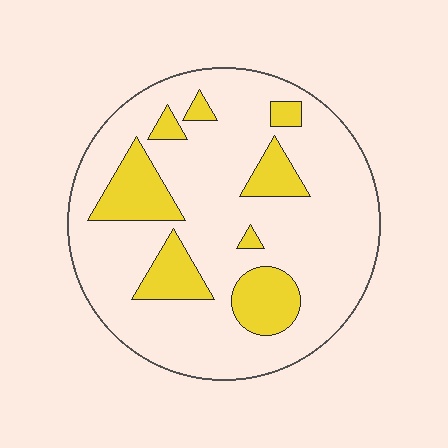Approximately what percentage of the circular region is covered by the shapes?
Approximately 20%.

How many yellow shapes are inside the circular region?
8.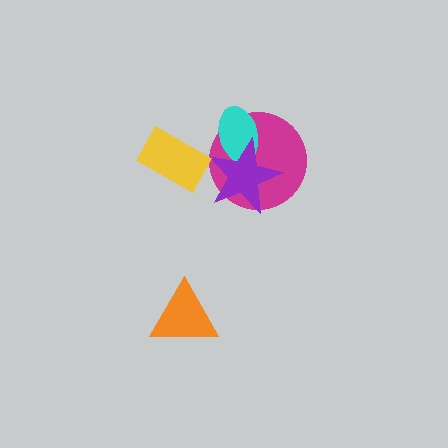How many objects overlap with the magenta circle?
2 objects overlap with the magenta circle.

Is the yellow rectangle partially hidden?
No, no other shape covers it.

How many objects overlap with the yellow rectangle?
0 objects overlap with the yellow rectangle.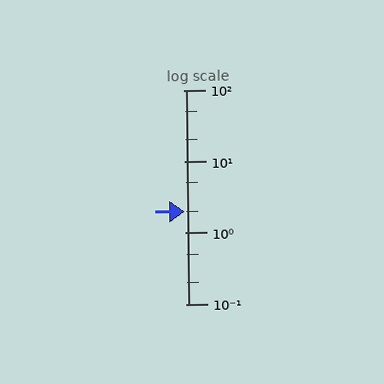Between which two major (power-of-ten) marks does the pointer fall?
The pointer is between 1 and 10.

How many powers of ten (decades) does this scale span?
The scale spans 3 decades, from 0.1 to 100.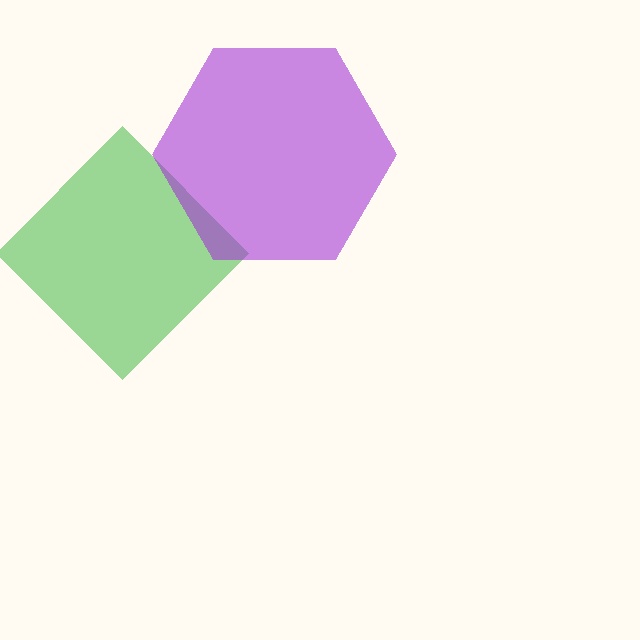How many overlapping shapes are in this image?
There are 2 overlapping shapes in the image.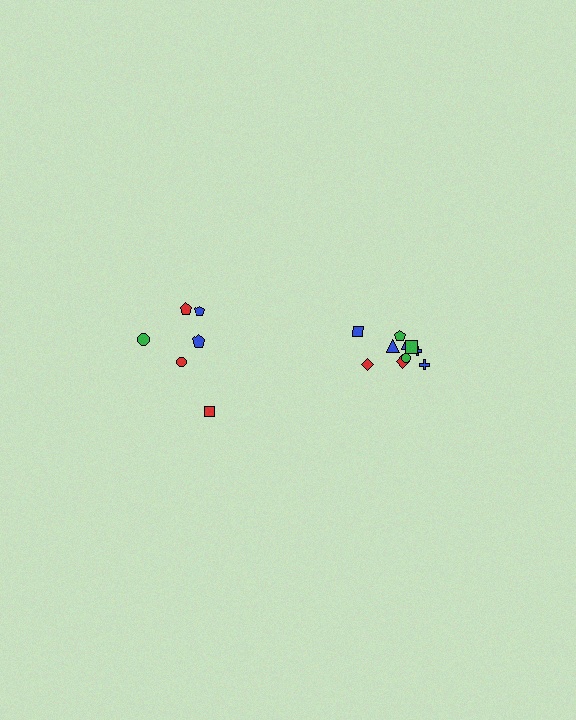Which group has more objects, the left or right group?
The right group.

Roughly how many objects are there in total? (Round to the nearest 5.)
Roughly 15 objects in total.